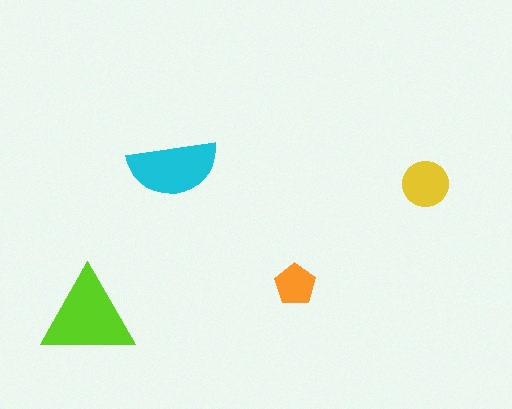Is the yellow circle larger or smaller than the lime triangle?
Smaller.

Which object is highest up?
The cyan semicircle is topmost.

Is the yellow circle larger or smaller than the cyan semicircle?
Smaller.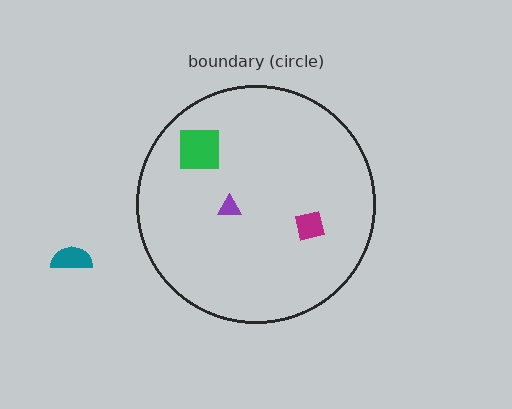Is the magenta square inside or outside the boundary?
Inside.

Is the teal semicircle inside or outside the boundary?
Outside.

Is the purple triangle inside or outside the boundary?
Inside.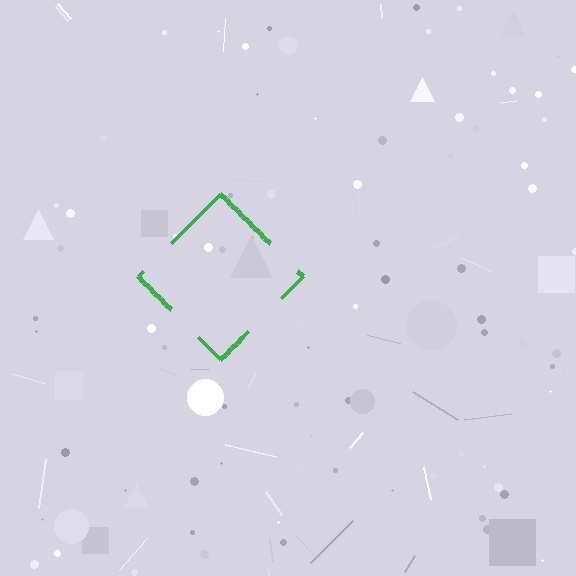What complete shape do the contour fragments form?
The contour fragments form a diamond.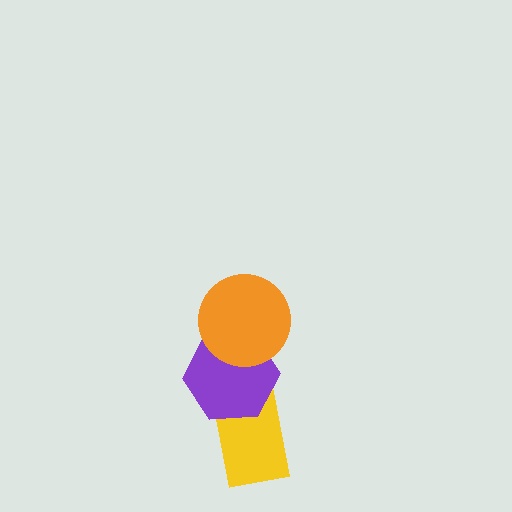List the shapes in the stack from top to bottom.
From top to bottom: the orange circle, the purple hexagon, the yellow rectangle.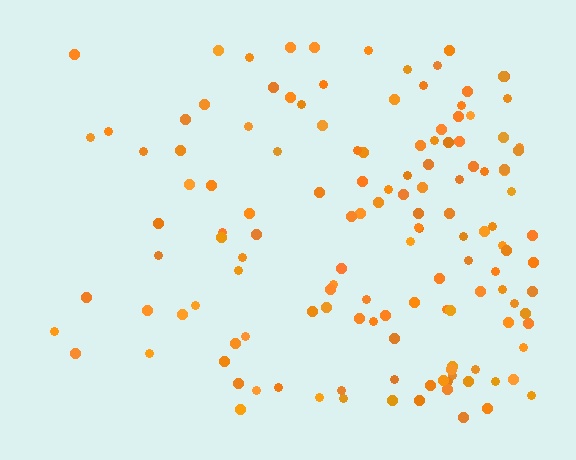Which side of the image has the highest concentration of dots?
The right.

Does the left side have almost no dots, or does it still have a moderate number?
Still a moderate number, just noticeably fewer than the right.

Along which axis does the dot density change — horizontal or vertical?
Horizontal.